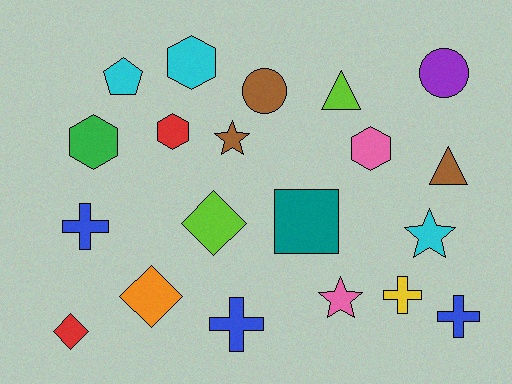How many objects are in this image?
There are 20 objects.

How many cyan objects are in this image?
There are 3 cyan objects.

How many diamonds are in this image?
There are 3 diamonds.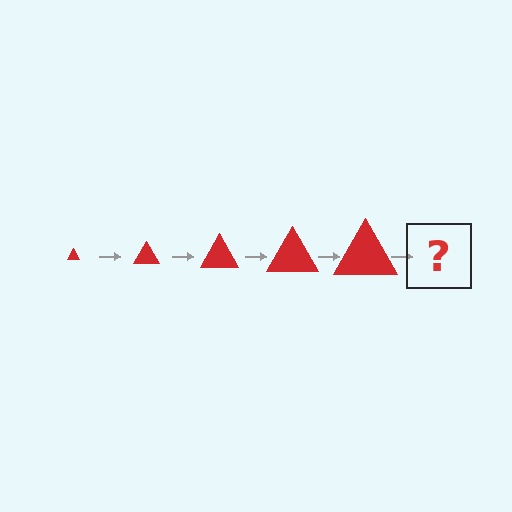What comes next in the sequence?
The next element should be a red triangle, larger than the previous one.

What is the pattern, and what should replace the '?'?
The pattern is that the triangle gets progressively larger each step. The '?' should be a red triangle, larger than the previous one.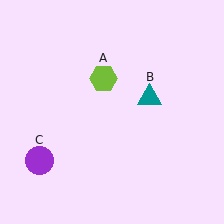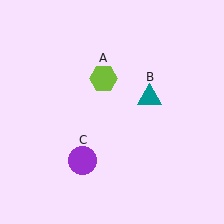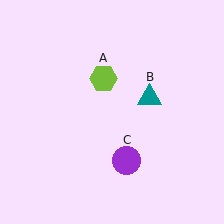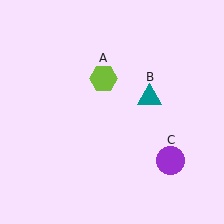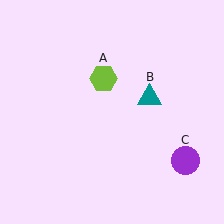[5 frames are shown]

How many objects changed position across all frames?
1 object changed position: purple circle (object C).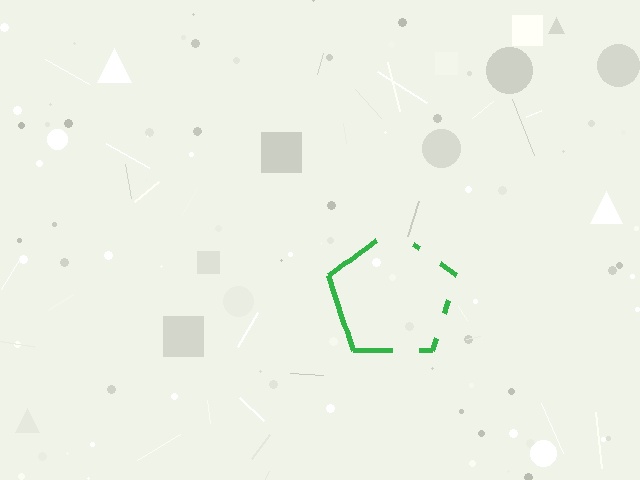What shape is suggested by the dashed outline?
The dashed outline suggests a pentagon.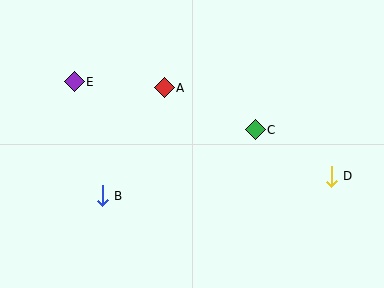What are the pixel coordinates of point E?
Point E is at (74, 82).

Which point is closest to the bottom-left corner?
Point B is closest to the bottom-left corner.